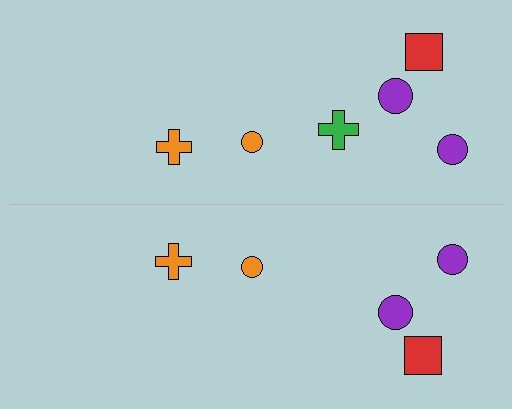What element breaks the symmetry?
A green cross is missing from the bottom side.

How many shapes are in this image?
There are 11 shapes in this image.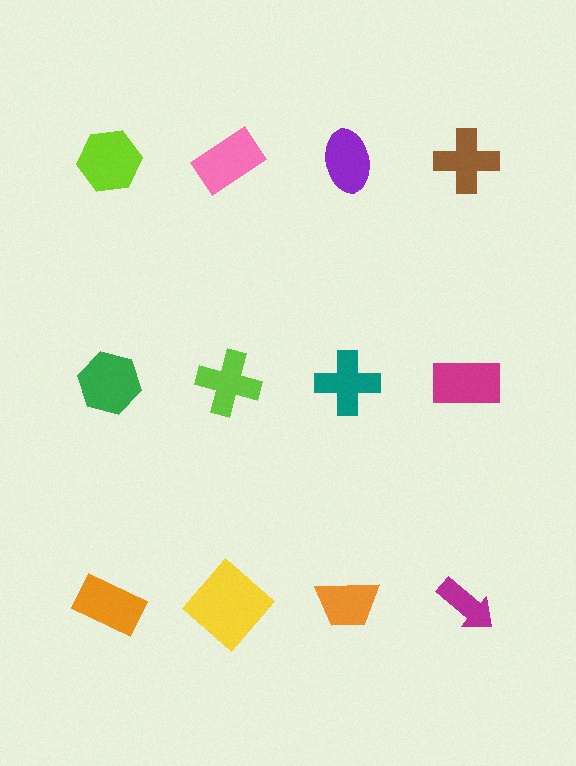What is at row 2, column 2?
A lime cross.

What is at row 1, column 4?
A brown cross.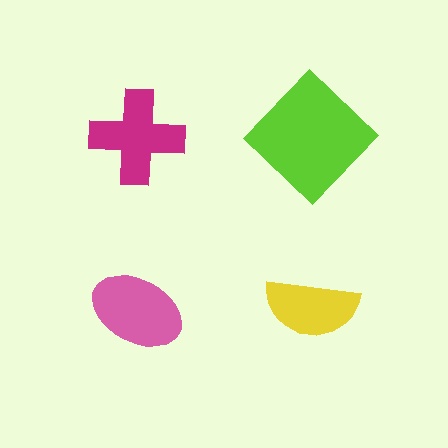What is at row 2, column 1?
A pink ellipse.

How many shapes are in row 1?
2 shapes.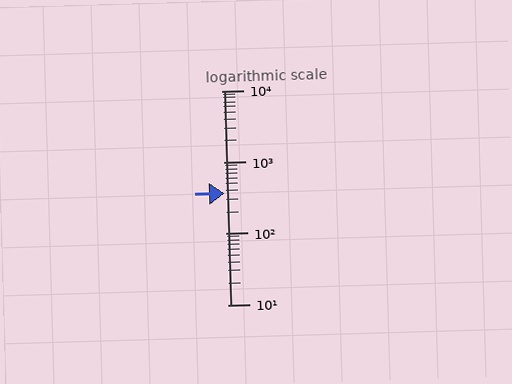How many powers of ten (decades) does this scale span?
The scale spans 3 decades, from 10 to 10000.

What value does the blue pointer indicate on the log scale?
The pointer indicates approximately 360.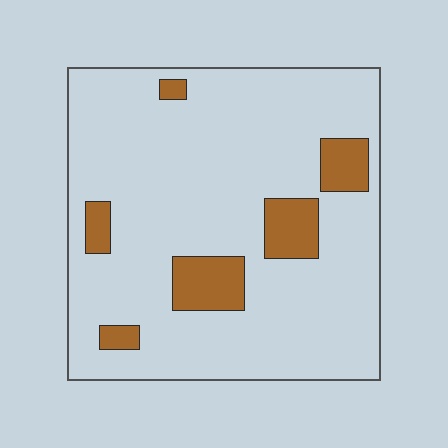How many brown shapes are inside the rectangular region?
6.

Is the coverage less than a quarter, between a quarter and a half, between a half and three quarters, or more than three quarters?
Less than a quarter.